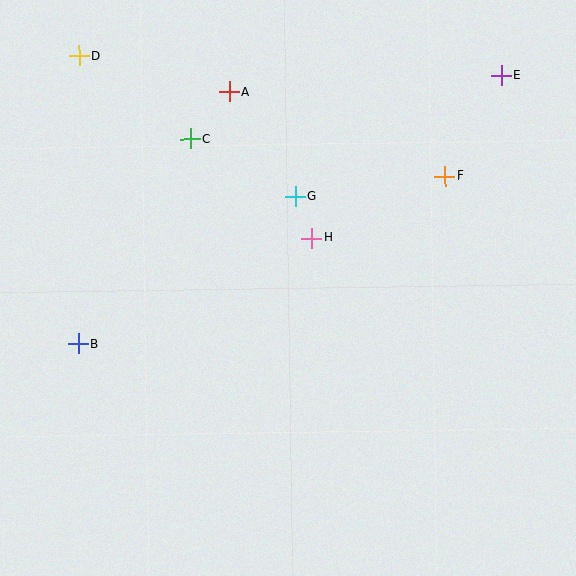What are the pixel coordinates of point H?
Point H is at (312, 238).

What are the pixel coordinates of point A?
Point A is at (229, 91).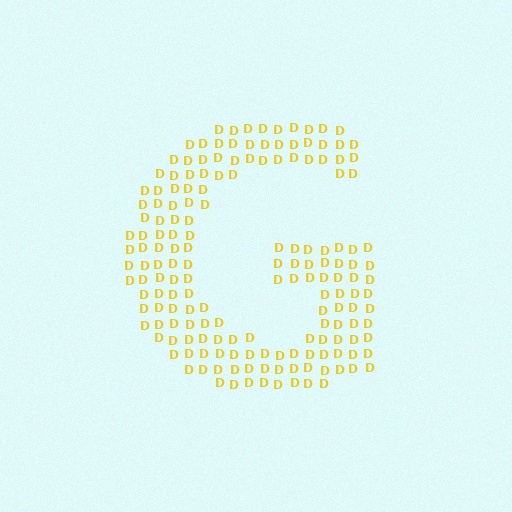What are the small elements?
The small elements are letter D's.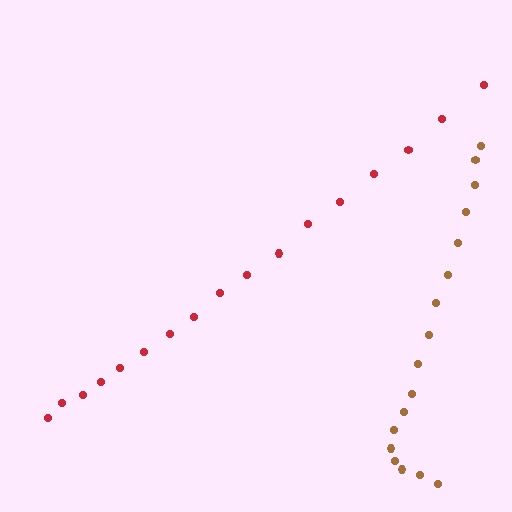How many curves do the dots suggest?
There are 2 distinct paths.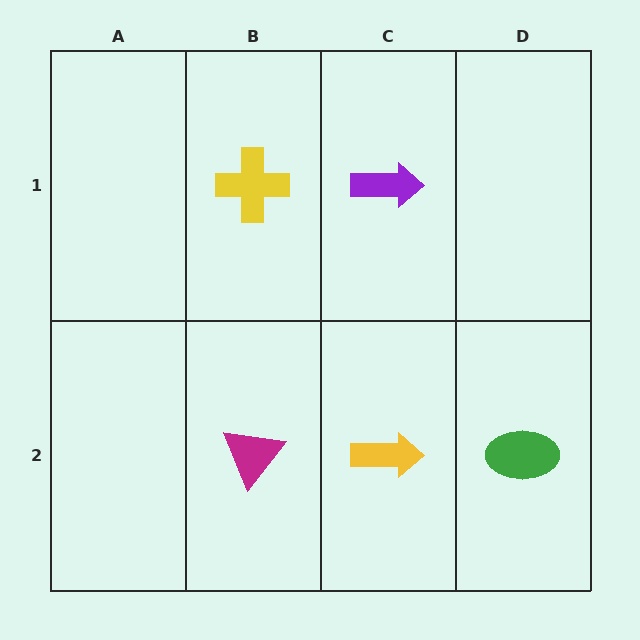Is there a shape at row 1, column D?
No, that cell is empty.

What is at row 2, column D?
A green ellipse.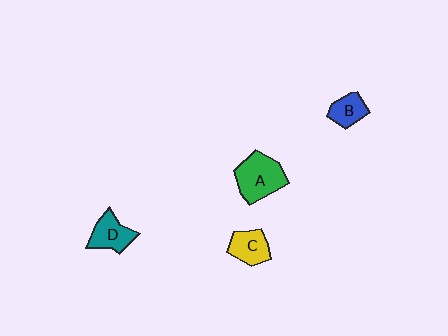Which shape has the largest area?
Shape A (green).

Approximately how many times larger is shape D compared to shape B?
Approximately 1.3 times.